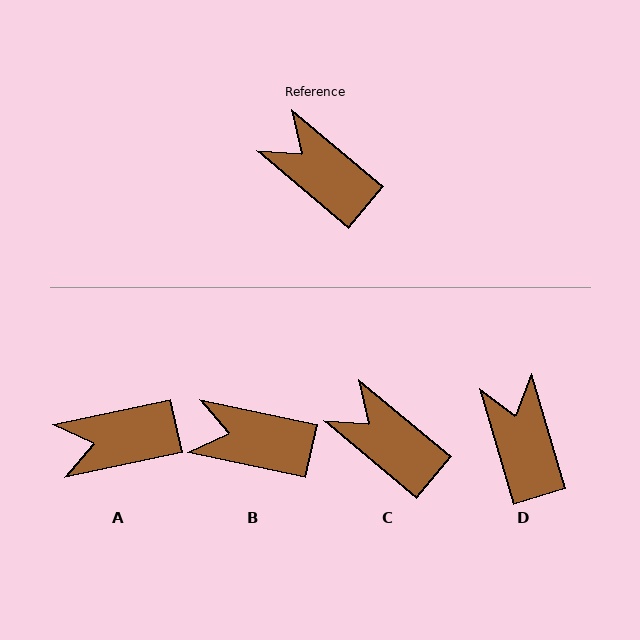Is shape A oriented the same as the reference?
No, it is off by about 52 degrees.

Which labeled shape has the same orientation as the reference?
C.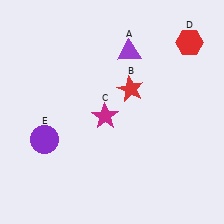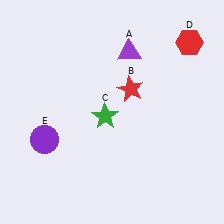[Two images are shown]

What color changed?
The star (C) changed from magenta in Image 1 to green in Image 2.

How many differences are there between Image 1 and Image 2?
There is 1 difference between the two images.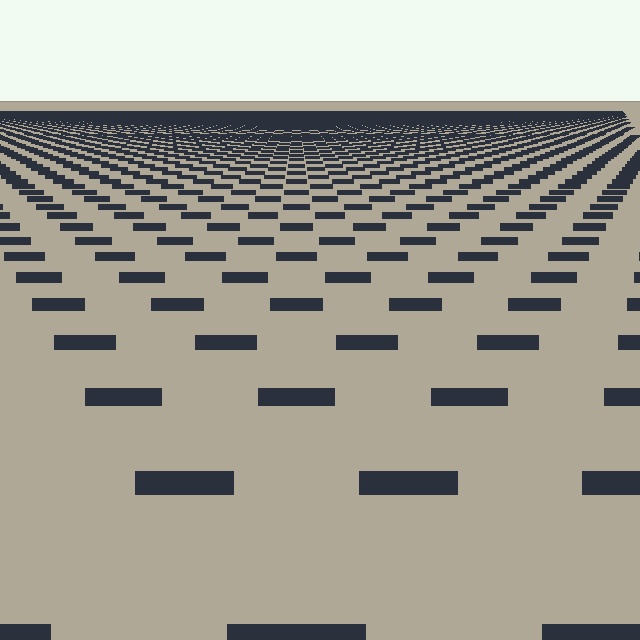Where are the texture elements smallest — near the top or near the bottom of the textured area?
Near the top.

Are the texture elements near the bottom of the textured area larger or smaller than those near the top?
Larger. Near the bottom, elements are closer to the viewer and appear at a bigger on-screen size.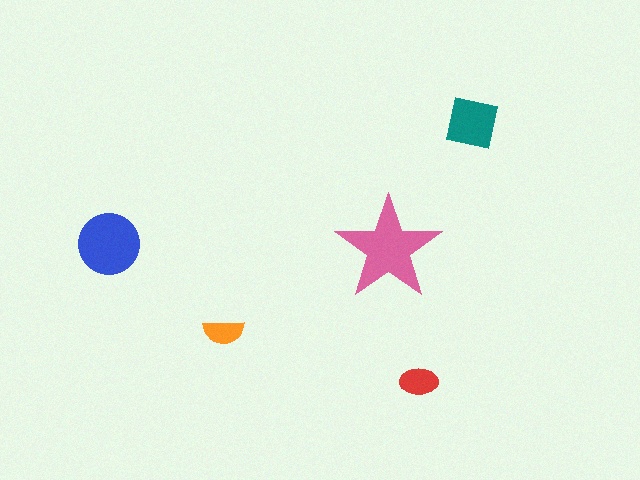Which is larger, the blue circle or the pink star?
The pink star.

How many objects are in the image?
There are 5 objects in the image.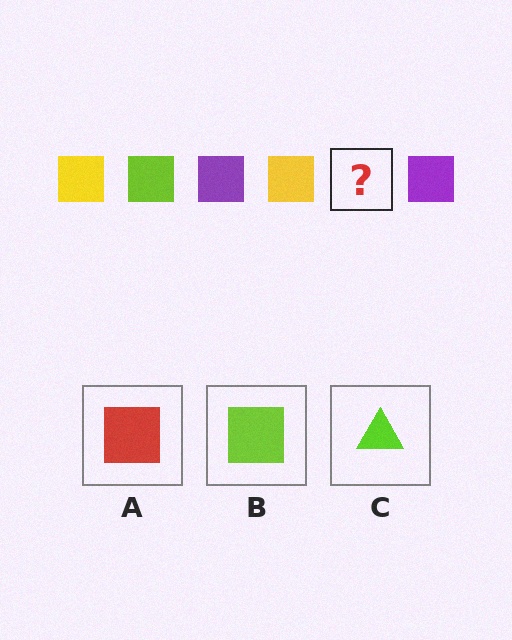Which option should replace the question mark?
Option B.